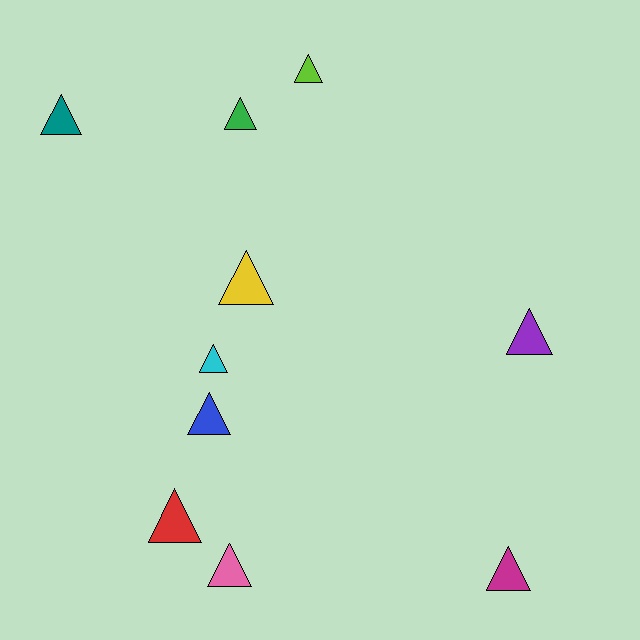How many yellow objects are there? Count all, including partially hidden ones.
There is 1 yellow object.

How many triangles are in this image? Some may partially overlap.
There are 10 triangles.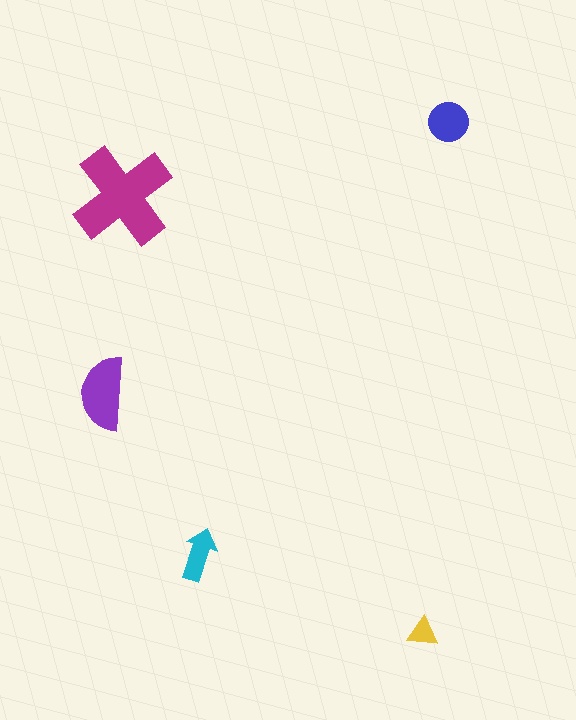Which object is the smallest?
The yellow triangle.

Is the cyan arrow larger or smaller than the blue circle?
Smaller.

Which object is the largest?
The magenta cross.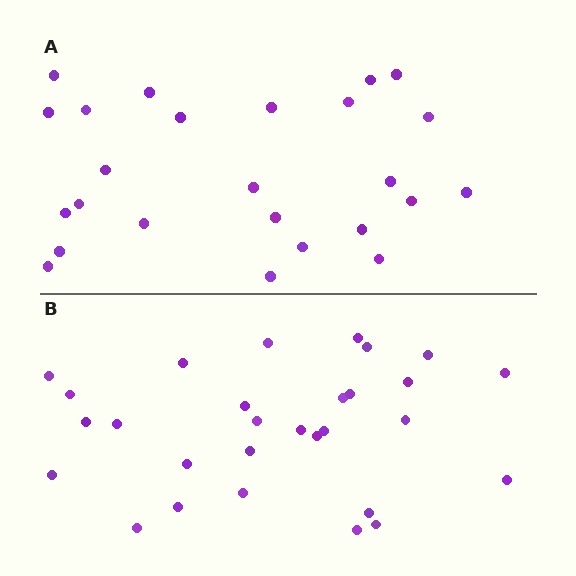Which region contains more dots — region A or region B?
Region B (the bottom region) has more dots.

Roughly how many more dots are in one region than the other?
Region B has about 4 more dots than region A.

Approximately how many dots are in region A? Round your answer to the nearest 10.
About 20 dots. (The exact count is 25, which rounds to 20.)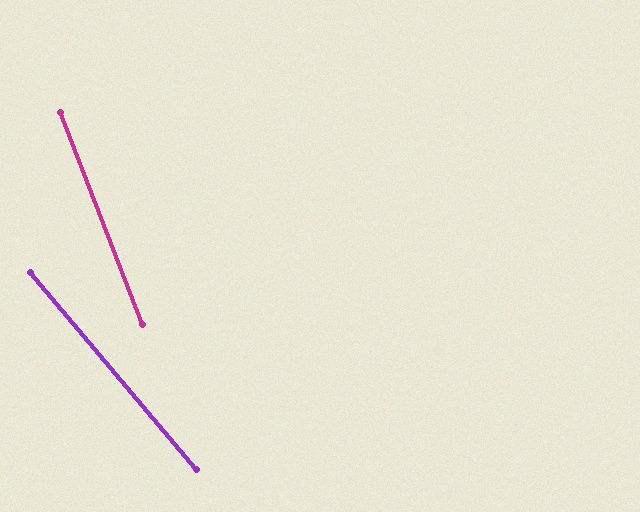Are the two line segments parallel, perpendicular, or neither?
Neither parallel nor perpendicular — they differ by about 19°.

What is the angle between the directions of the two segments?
Approximately 19 degrees.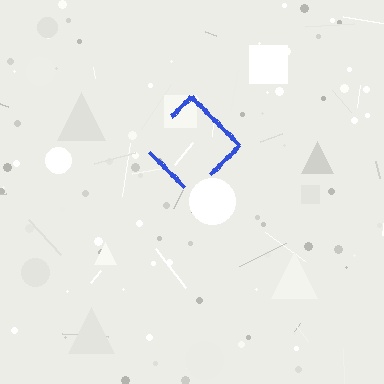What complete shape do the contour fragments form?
The contour fragments form a diamond.